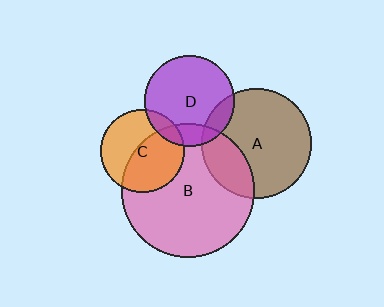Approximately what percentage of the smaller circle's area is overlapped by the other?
Approximately 55%.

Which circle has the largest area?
Circle B (pink).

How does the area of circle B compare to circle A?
Approximately 1.5 times.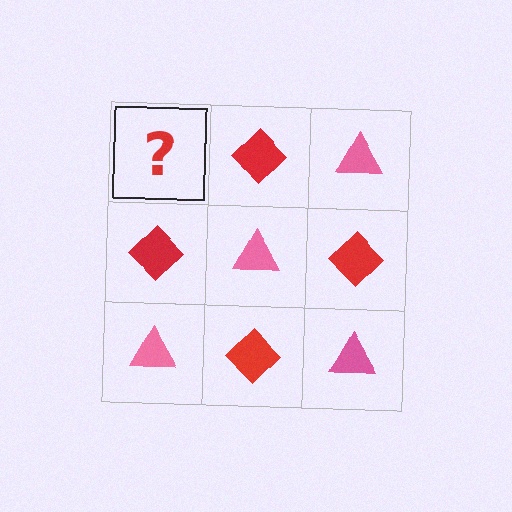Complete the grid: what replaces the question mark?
The question mark should be replaced with a pink triangle.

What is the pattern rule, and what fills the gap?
The rule is that it alternates pink triangle and red diamond in a checkerboard pattern. The gap should be filled with a pink triangle.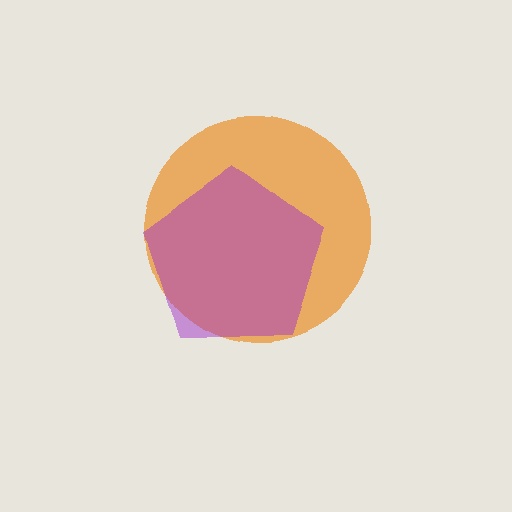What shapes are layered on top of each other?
The layered shapes are: an orange circle, a purple pentagon.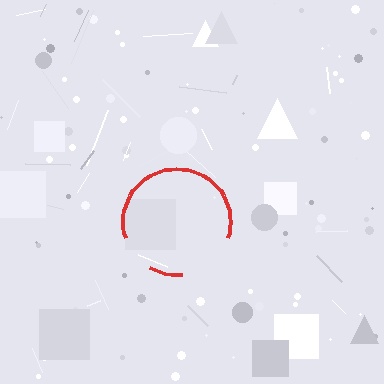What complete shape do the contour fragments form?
The contour fragments form a circle.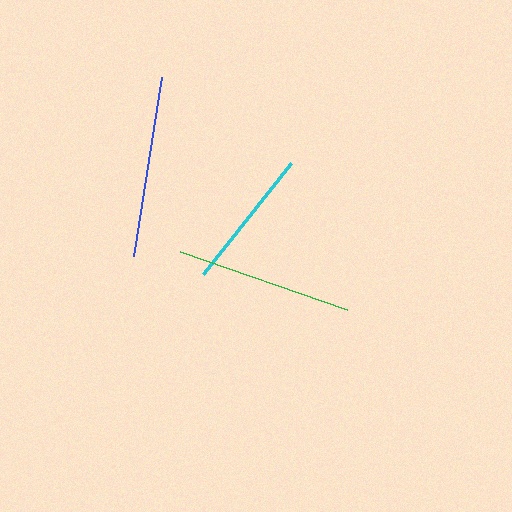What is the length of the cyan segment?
The cyan segment is approximately 142 pixels long.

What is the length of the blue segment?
The blue segment is approximately 181 pixels long.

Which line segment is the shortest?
The cyan line is the shortest at approximately 142 pixels.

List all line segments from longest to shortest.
From longest to shortest: blue, green, cyan.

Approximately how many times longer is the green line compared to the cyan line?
The green line is approximately 1.2 times the length of the cyan line.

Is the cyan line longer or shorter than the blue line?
The blue line is longer than the cyan line.